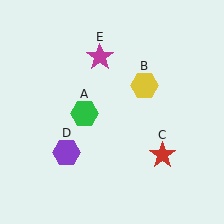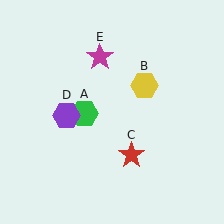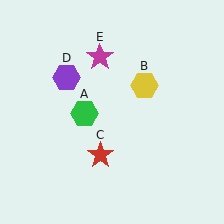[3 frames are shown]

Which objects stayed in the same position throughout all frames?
Green hexagon (object A) and yellow hexagon (object B) and magenta star (object E) remained stationary.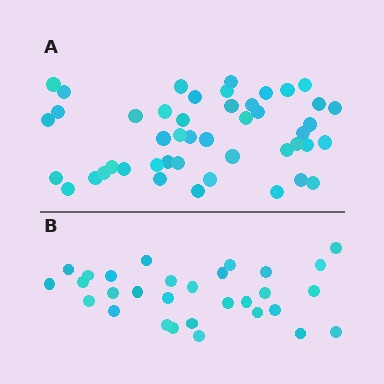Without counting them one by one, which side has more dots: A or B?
Region A (the top region) has more dots.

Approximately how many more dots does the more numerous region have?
Region A has approximately 15 more dots than region B.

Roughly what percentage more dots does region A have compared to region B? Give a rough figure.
About 55% more.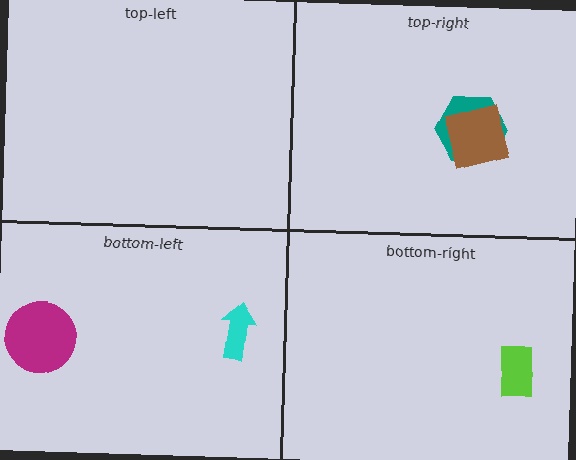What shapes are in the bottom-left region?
The cyan arrow, the magenta circle.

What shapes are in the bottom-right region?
The lime rectangle.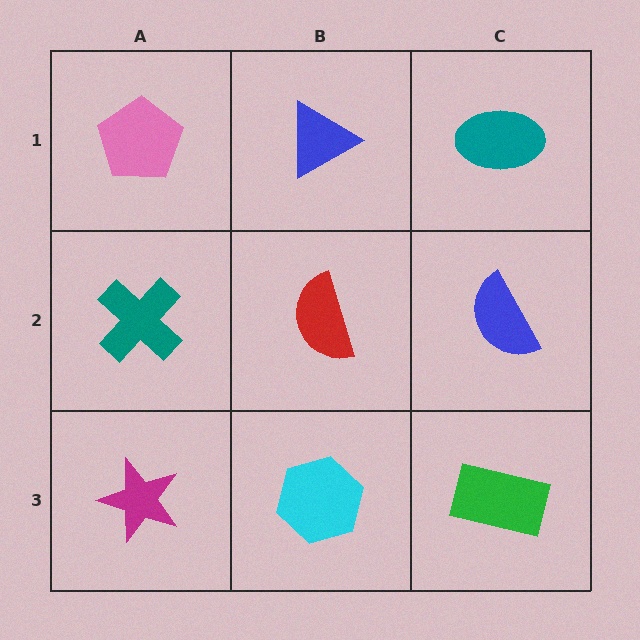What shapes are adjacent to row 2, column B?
A blue triangle (row 1, column B), a cyan hexagon (row 3, column B), a teal cross (row 2, column A), a blue semicircle (row 2, column C).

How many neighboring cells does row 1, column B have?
3.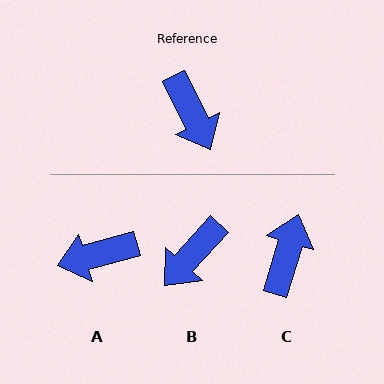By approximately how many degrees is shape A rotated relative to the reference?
Approximately 101 degrees clockwise.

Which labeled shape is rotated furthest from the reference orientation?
C, about 137 degrees away.